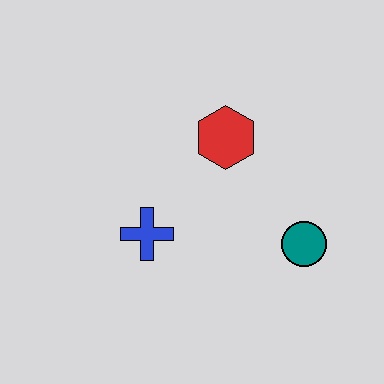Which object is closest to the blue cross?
The red hexagon is closest to the blue cross.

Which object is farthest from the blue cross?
The teal circle is farthest from the blue cross.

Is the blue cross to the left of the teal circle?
Yes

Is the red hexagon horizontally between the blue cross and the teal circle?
Yes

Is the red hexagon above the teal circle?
Yes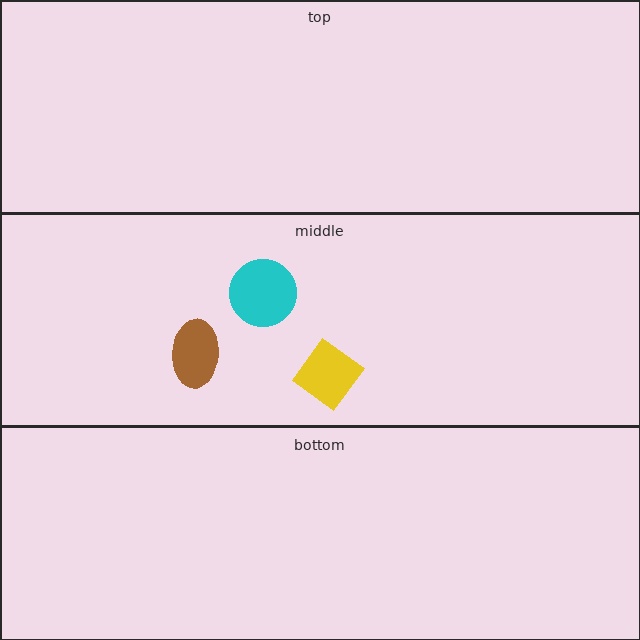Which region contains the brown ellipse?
The middle region.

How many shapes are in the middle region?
3.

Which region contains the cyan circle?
The middle region.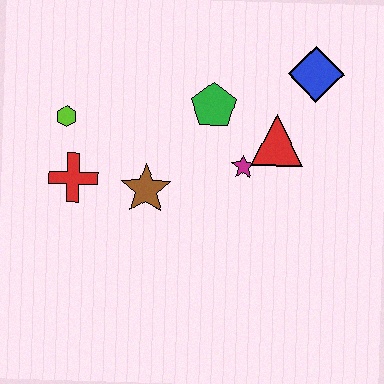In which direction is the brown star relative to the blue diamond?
The brown star is to the left of the blue diamond.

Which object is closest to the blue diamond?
The red triangle is closest to the blue diamond.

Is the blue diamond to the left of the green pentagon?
No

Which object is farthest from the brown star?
The blue diamond is farthest from the brown star.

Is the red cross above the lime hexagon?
No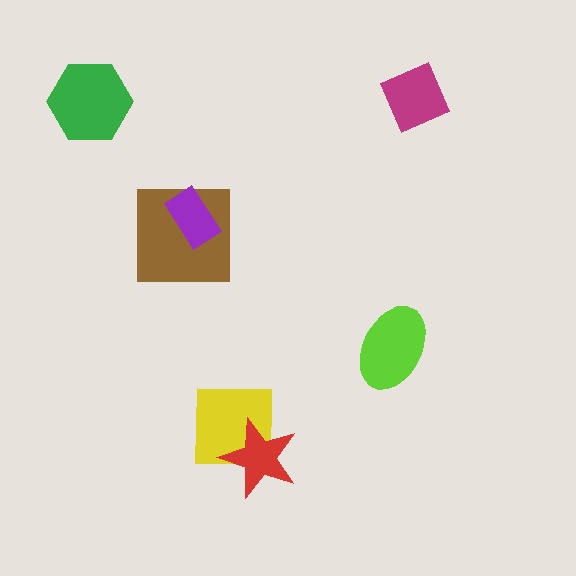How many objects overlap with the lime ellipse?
0 objects overlap with the lime ellipse.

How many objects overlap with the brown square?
1 object overlaps with the brown square.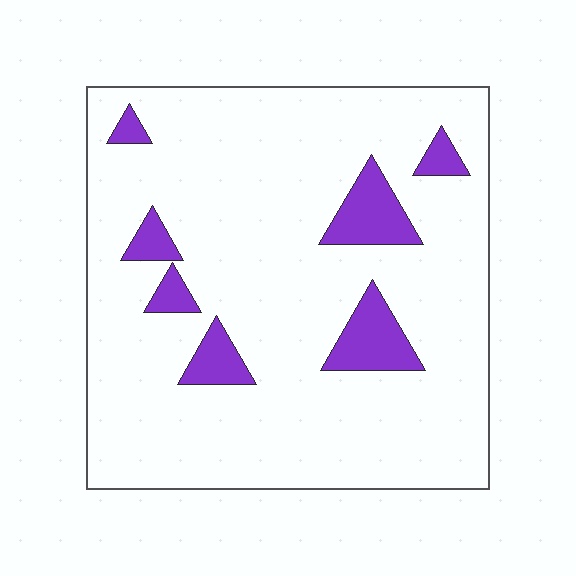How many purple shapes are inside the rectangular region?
7.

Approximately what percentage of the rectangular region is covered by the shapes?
Approximately 10%.